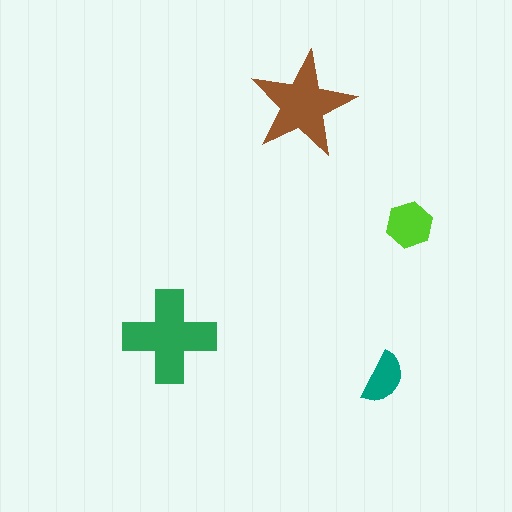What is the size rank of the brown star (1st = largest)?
2nd.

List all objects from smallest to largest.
The teal semicircle, the lime hexagon, the brown star, the green cross.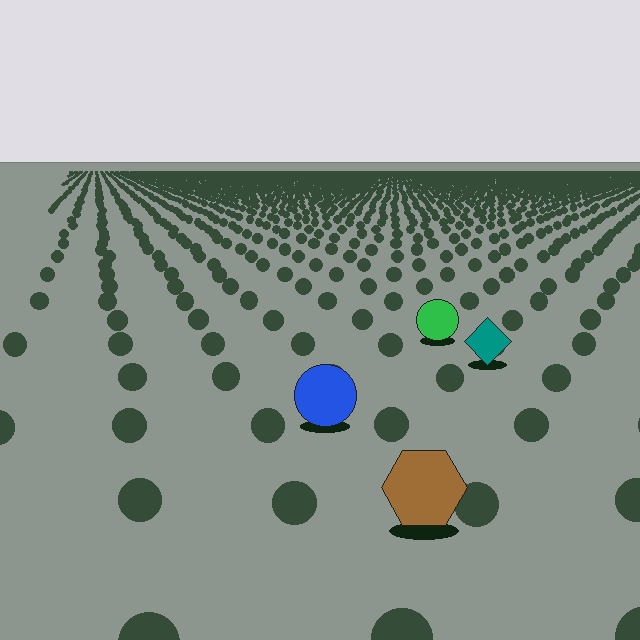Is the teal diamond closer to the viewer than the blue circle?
No. The blue circle is closer — you can tell from the texture gradient: the ground texture is coarser near it.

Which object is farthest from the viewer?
The green circle is farthest from the viewer. It appears smaller and the ground texture around it is denser.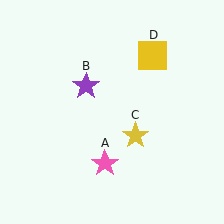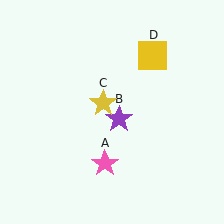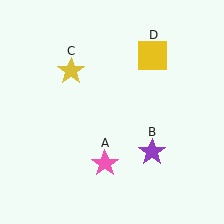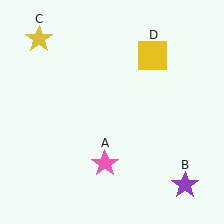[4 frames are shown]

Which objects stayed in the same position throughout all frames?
Pink star (object A) and yellow square (object D) remained stationary.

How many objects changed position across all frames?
2 objects changed position: purple star (object B), yellow star (object C).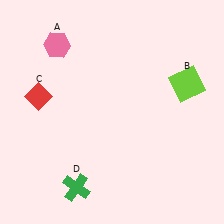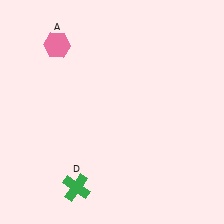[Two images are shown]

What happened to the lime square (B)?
The lime square (B) was removed in Image 2. It was in the top-right area of Image 1.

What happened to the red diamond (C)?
The red diamond (C) was removed in Image 2. It was in the top-left area of Image 1.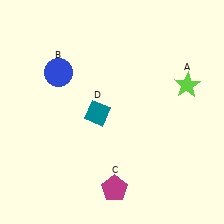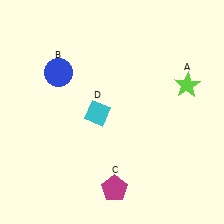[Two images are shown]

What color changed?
The diamond (D) changed from teal in Image 1 to cyan in Image 2.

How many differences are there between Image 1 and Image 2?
There is 1 difference between the two images.